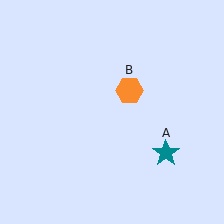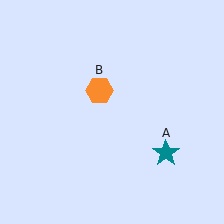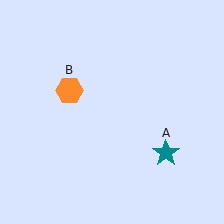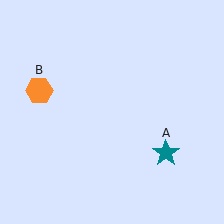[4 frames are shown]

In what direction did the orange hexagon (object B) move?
The orange hexagon (object B) moved left.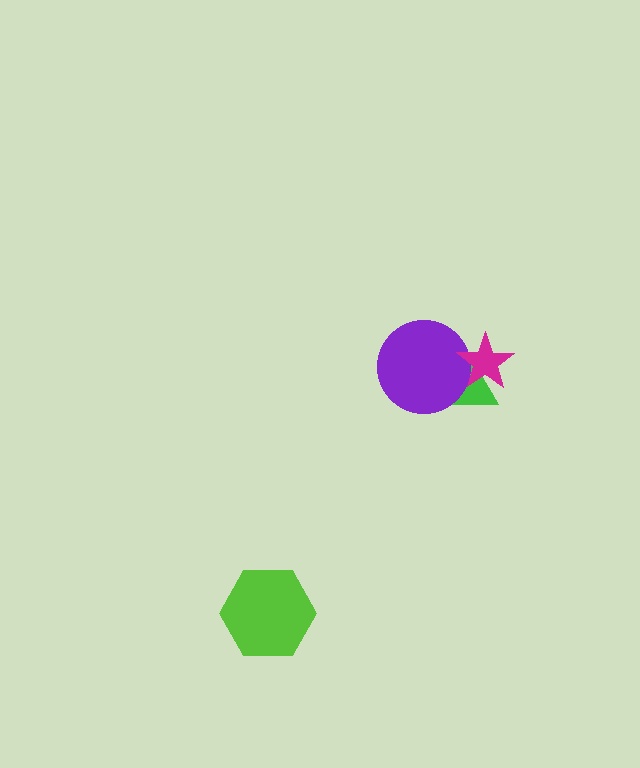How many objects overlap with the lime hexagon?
0 objects overlap with the lime hexagon.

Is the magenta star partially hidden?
No, no other shape covers it.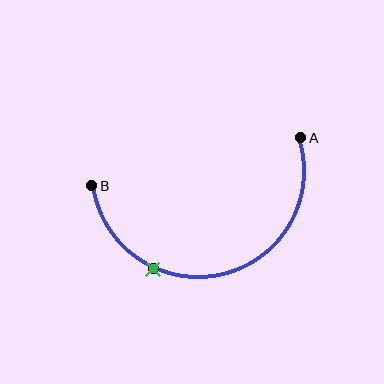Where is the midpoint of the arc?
The arc midpoint is the point on the curve farthest from the straight line joining A and B. It sits below that line.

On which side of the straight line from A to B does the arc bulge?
The arc bulges below the straight line connecting A and B.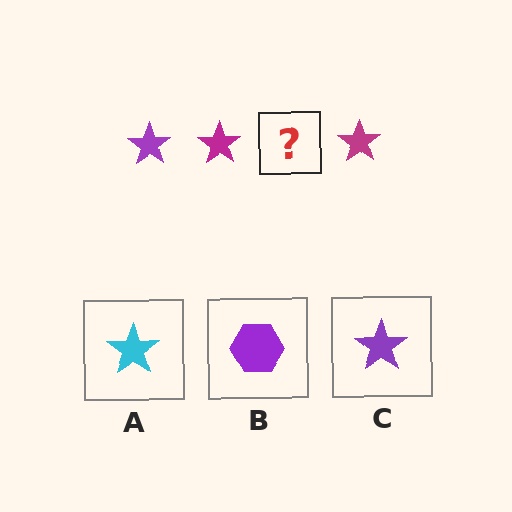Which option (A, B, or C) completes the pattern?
C.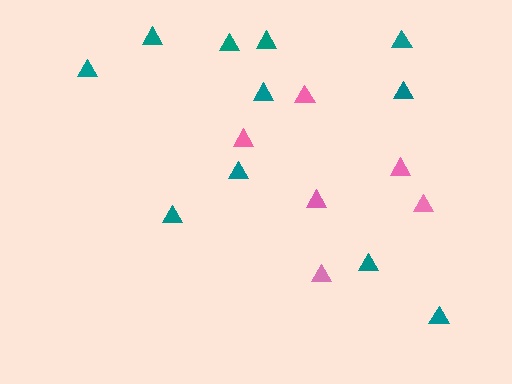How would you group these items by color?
There are 2 groups: one group of teal triangles (11) and one group of pink triangles (6).